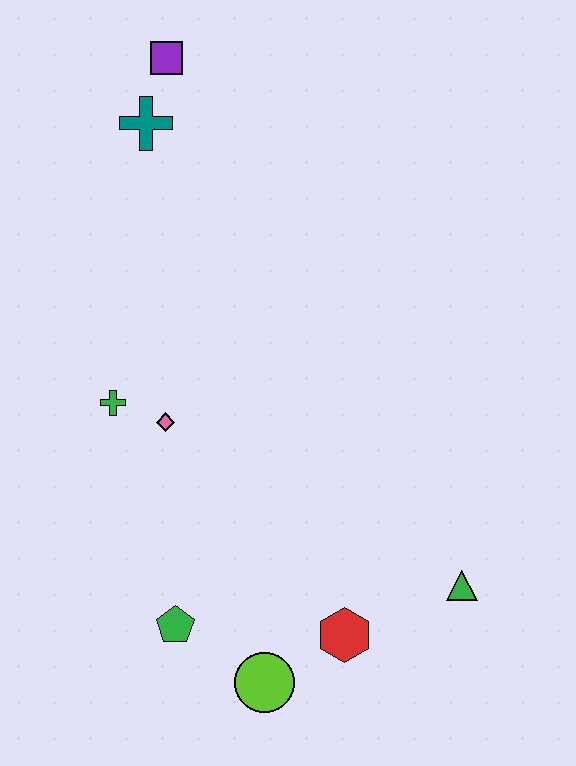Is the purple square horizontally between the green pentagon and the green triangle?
No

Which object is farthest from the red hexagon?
The purple square is farthest from the red hexagon.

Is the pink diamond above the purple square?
No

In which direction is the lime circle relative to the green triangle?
The lime circle is to the left of the green triangle.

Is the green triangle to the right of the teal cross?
Yes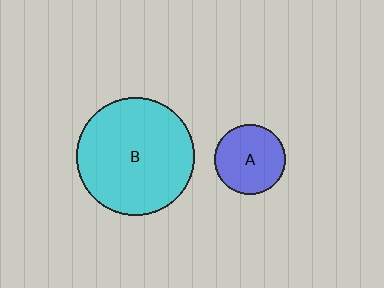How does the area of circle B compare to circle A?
Approximately 2.8 times.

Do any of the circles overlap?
No, none of the circles overlap.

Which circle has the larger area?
Circle B (cyan).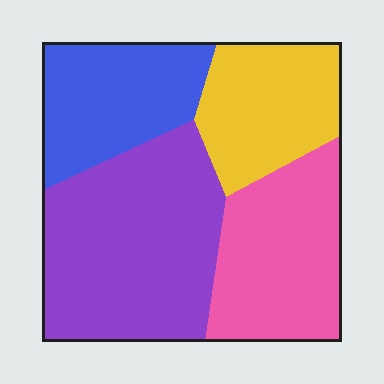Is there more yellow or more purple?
Purple.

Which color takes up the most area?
Purple, at roughly 35%.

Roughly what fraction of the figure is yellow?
Yellow covers roughly 20% of the figure.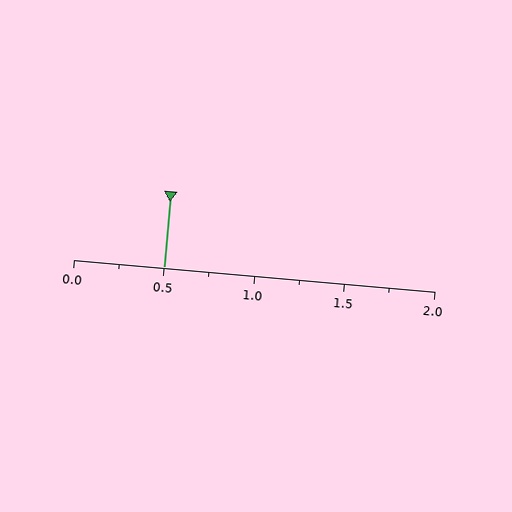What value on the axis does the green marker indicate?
The marker indicates approximately 0.5.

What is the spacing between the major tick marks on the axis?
The major ticks are spaced 0.5 apart.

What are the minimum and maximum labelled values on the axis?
The axis runs from 0.0 to 2.0.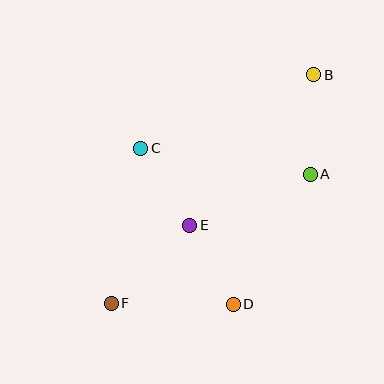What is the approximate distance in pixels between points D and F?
The distance between D and F is approximately 122 pixels.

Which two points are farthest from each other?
Points B and F are farthest from each other.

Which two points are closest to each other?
Points D and E are closest to each other.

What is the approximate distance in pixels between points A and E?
The distance between A and E is approximately 131 pixels.